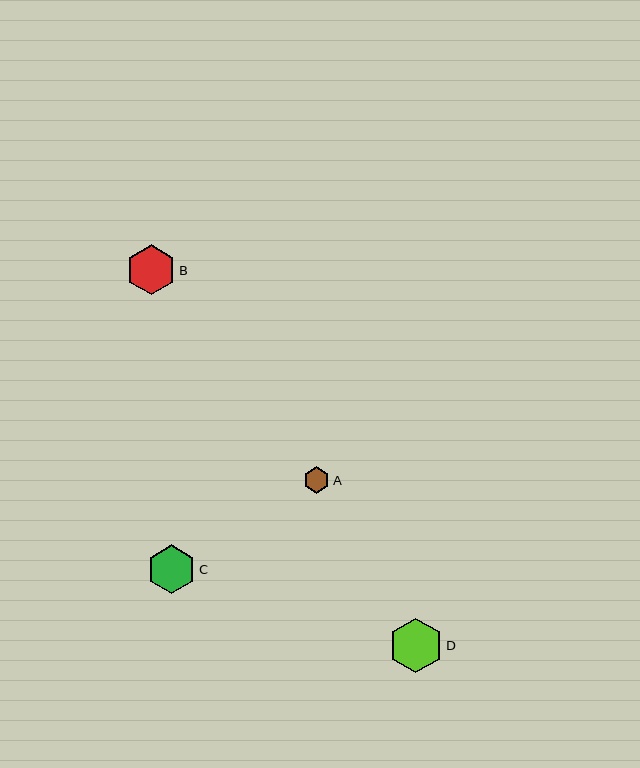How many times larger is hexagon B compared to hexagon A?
Hexagon B is approximately 1.9 times the size of hexagon A.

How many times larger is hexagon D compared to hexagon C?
Hexagon D is approximately 1.1 times the size of hexagon C.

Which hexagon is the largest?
Hexagon D is the largest with a size of approximately 55 pixels.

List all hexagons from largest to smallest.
From largest to smallest: D, B, C, A.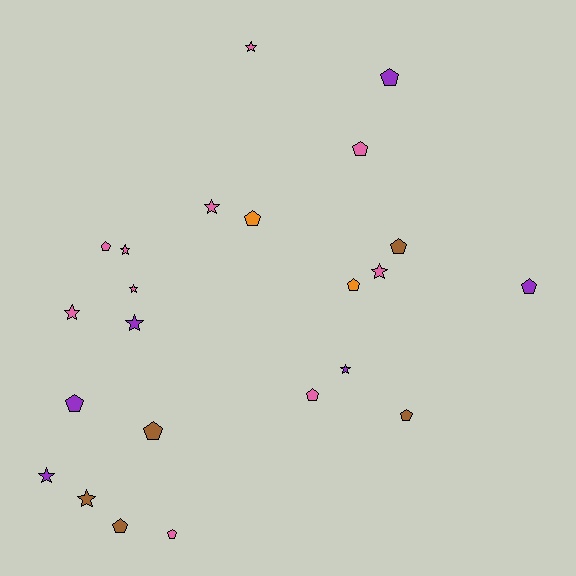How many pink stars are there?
There are 6 pink stars.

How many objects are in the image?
There are 23 objects.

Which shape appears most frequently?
Pentagon, with 13 objects.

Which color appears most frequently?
Pink, with 10 objects.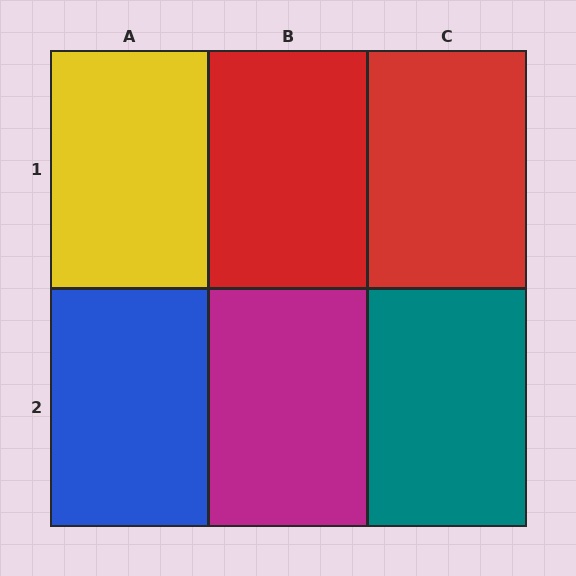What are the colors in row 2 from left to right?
Blue, magenta, teal.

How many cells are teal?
1 cell is teal.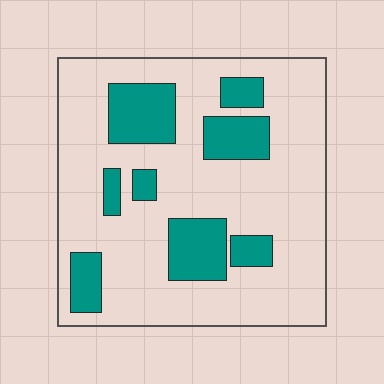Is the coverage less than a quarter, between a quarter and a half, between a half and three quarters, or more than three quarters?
Less than a quarter.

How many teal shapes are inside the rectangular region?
8.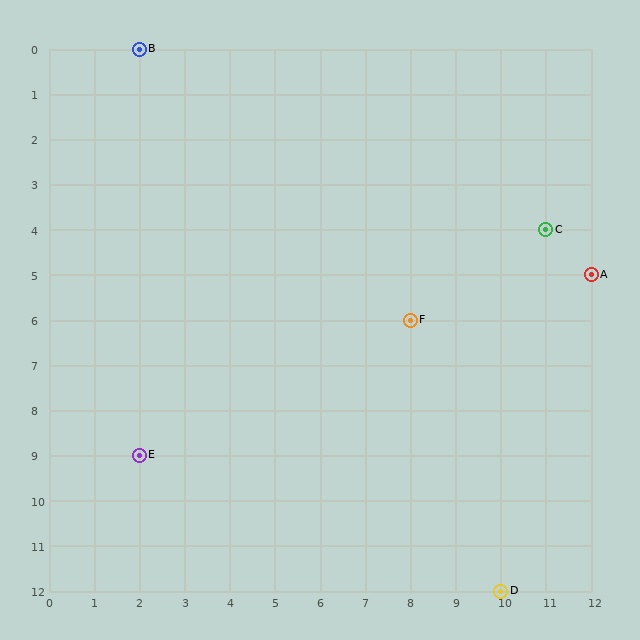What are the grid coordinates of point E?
Point E is at grid coordinates (2, 9).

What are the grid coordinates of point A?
Point A is at grid coordinates (12, 5).